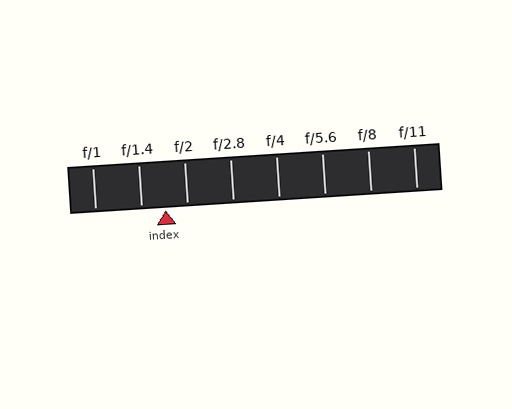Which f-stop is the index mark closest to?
The index mark is closest to f/2.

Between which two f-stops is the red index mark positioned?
The index mark is between f/1.4 and f/2.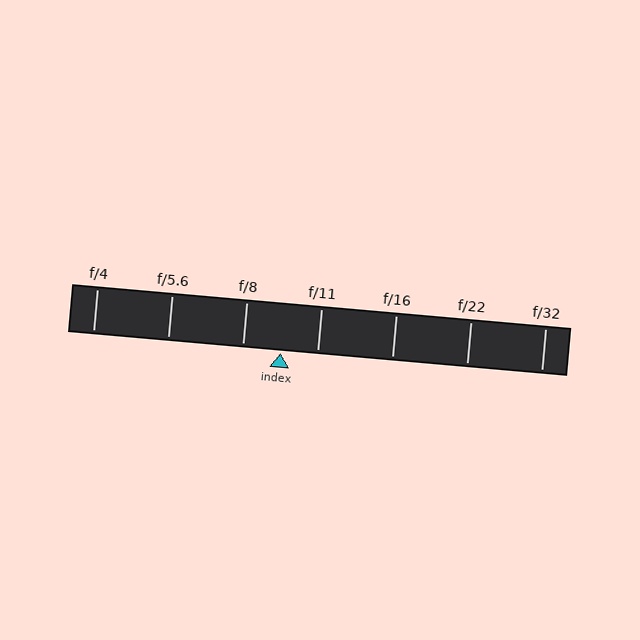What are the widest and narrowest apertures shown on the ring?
The widest aperture shown is f/4 and the narrowest is f/32.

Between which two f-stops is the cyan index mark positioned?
The index mark is between f/8 and f/11.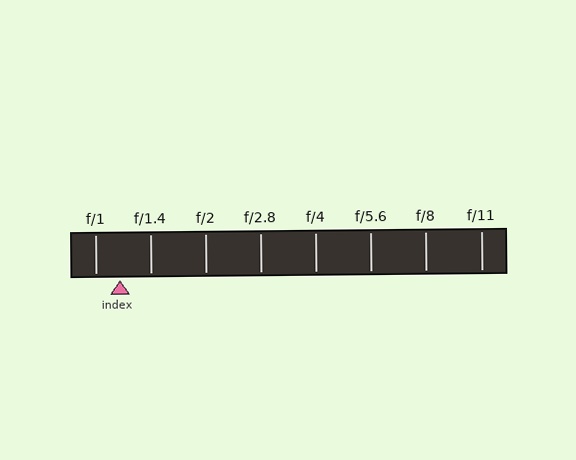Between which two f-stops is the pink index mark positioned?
The index mark is between f/1 and f/1.4.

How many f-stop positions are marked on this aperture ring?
There are 8 f-stop positions marked.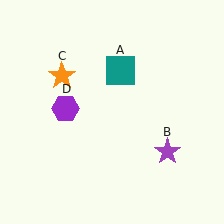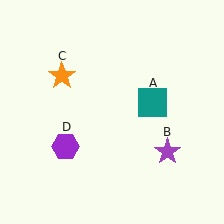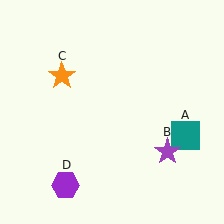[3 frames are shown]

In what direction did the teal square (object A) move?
The teal square (object A) moved down and to the right.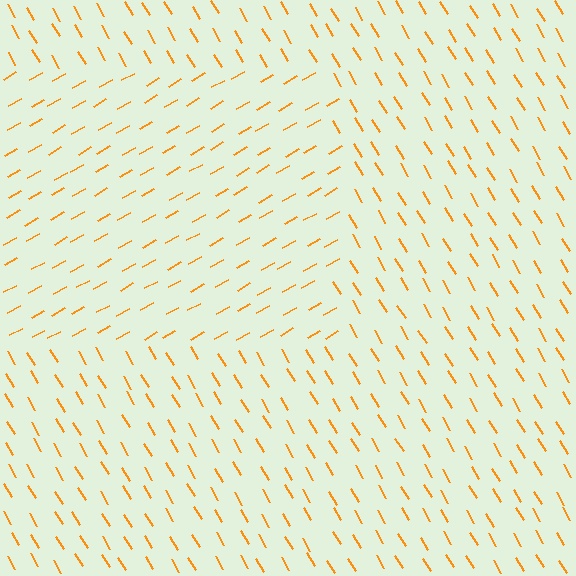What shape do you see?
I see a rectangle.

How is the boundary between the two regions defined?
The boundary is defined purely by a change in line orientation (approximately 89 degrees difference). All lines are the same color and thickness.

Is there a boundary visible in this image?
Yes, there is a texture boundary formed by a change in line orientation.